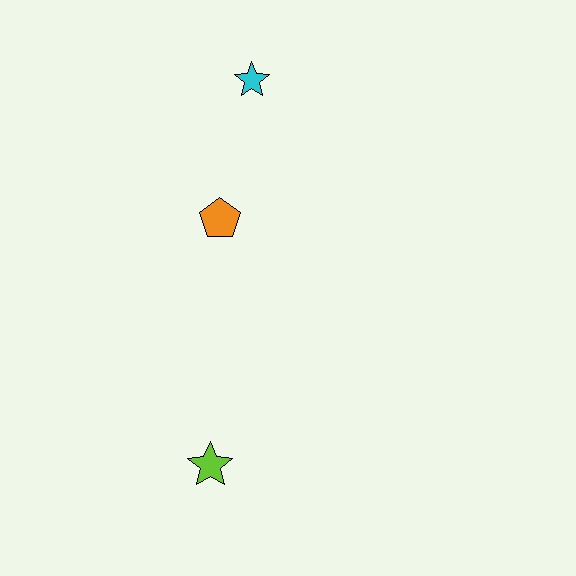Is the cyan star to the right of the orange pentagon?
Yes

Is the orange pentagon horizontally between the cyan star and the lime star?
Yes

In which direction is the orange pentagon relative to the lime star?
The orange pentagon is above the lime star.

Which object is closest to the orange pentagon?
The cyan star is closest to the orange pentagon.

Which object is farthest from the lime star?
The cyan star is farthest from the lime star.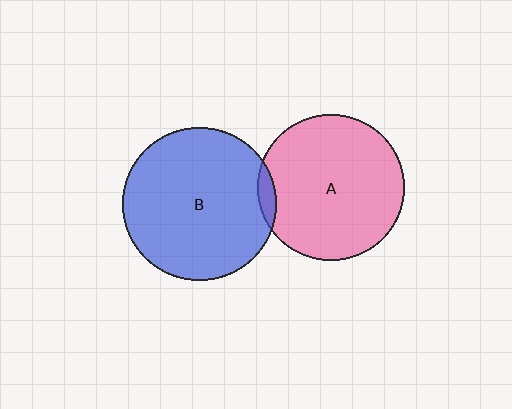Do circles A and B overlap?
Yes.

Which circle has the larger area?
Circle B (blue).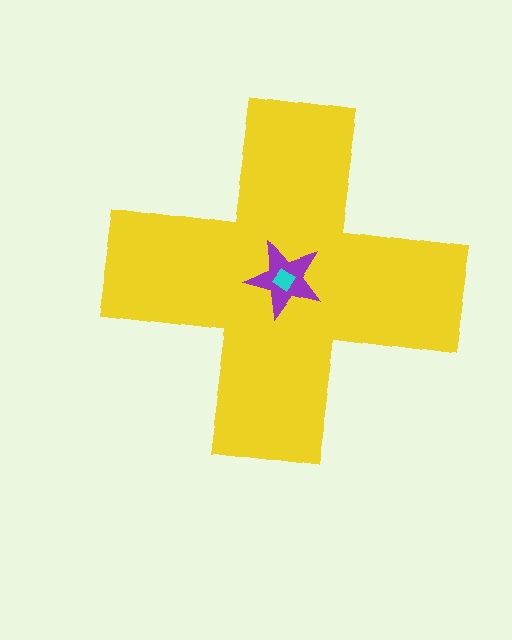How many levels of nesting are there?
3.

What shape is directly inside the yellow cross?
The purple star.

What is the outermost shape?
The yellow cross.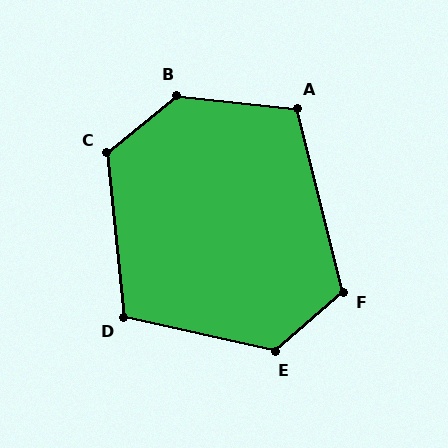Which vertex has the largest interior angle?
B, at approximately 134 degrees.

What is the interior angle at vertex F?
Approximately 117 degrees (obtuse).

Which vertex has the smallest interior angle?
D, at approximately 108 degrees.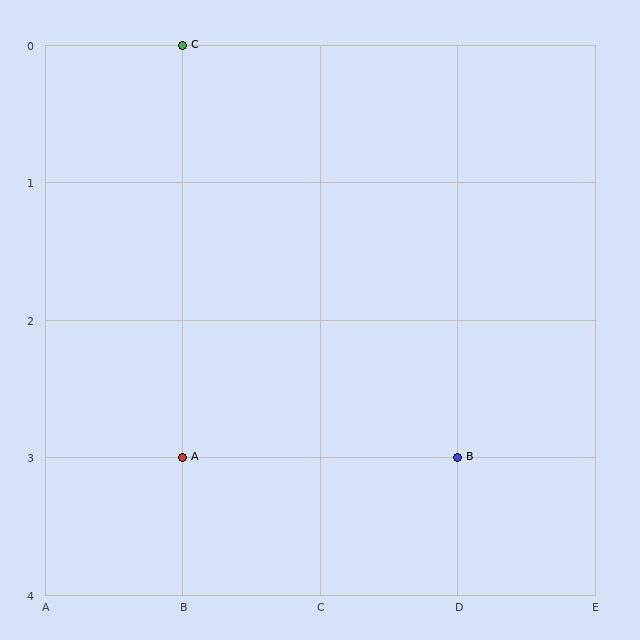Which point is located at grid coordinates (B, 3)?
Point A is at (B, 3).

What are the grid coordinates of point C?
Point C is at grid coordinates (B, 0).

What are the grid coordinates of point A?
Point A is at grid coordinates (B, 3).